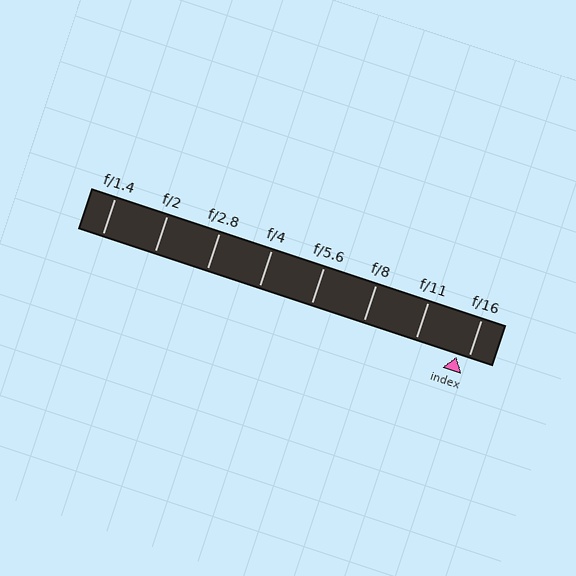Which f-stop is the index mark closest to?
The index mark is closest to f/16.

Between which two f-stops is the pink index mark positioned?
The index mark is between f/11 and f/16.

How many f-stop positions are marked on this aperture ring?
There are 8 f-stop positions marked.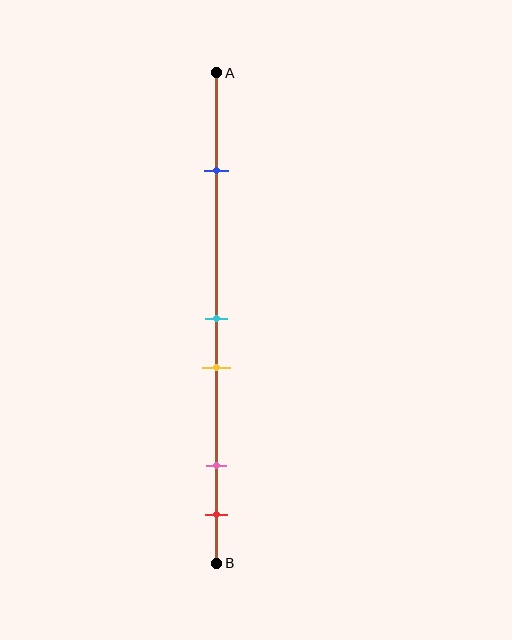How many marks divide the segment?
There are 5 marks dividing the segment.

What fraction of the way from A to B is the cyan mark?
The cyan mark is approximately 50% (0.5) of the way from A to B.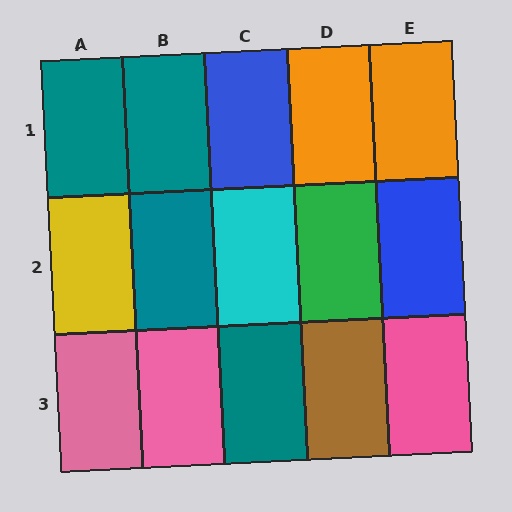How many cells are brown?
1 cell is brown.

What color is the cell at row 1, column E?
Orange.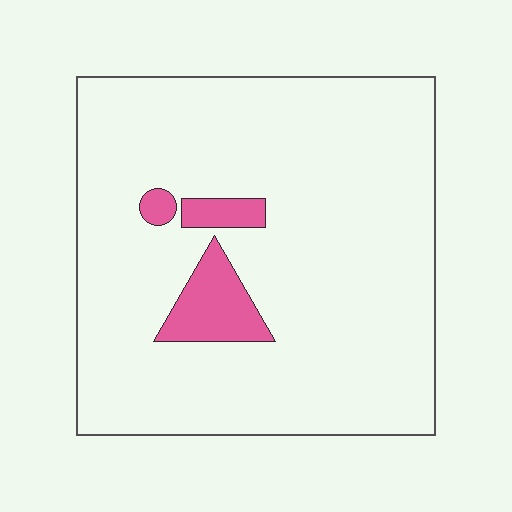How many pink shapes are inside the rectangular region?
3.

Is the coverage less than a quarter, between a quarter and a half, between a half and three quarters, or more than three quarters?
Less than a quarter.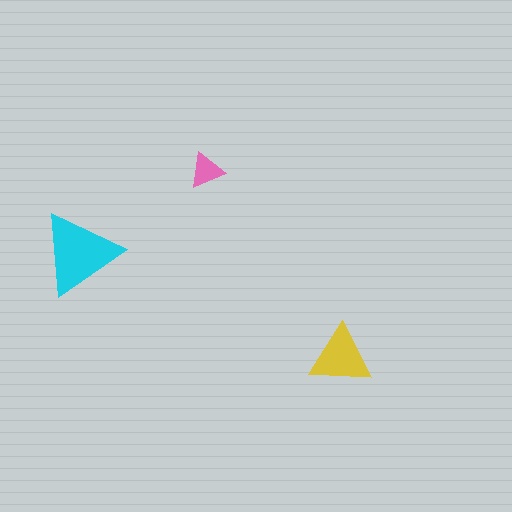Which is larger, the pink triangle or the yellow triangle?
The yellow one.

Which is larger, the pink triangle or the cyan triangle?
The cyan one.